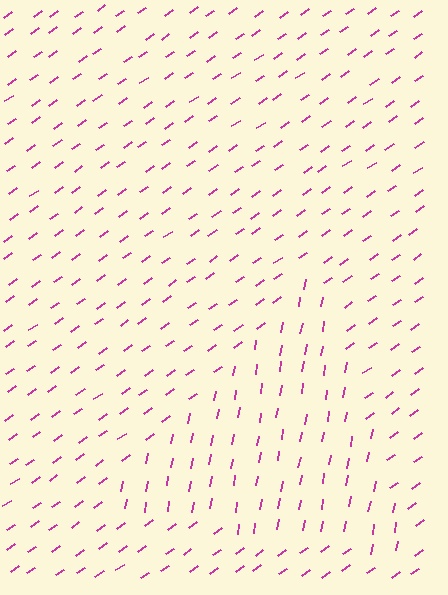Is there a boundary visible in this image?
Yes, there is a texture boundary formed by a change in line orientation.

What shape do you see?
I see a triangle.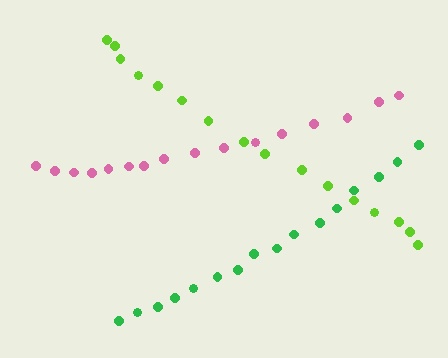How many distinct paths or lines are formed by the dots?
There are 3 distinct paths.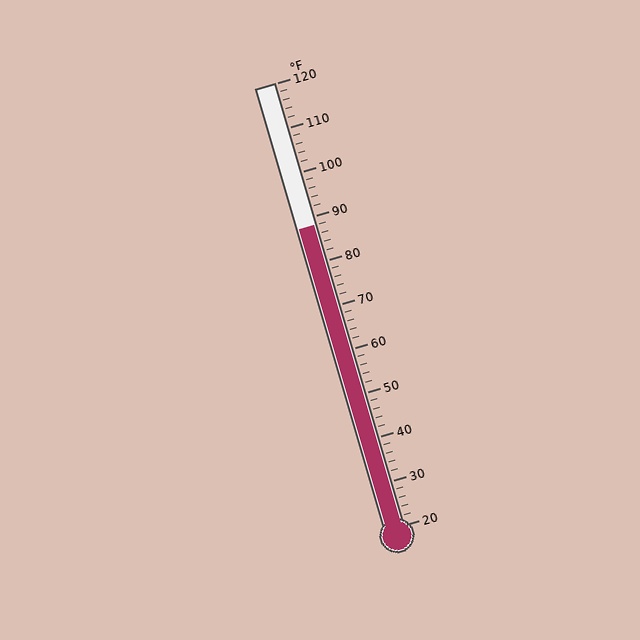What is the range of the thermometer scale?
The thermometer scale ranges from 20°F to 120°F.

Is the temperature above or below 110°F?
The temperature is below 110°F.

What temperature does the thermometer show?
The thermometer shows approximately 88°F.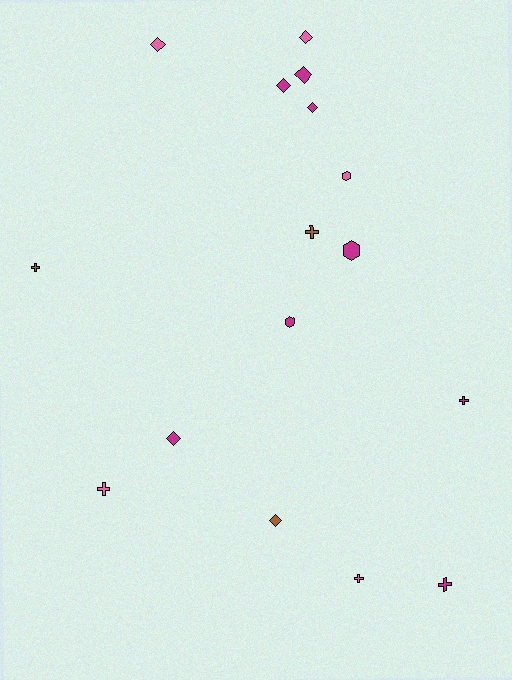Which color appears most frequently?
Magenta, with 8 objects.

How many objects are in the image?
There are 16 objects.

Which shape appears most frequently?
Diamond, with 7 objects.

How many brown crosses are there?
There are 2 brown crosses.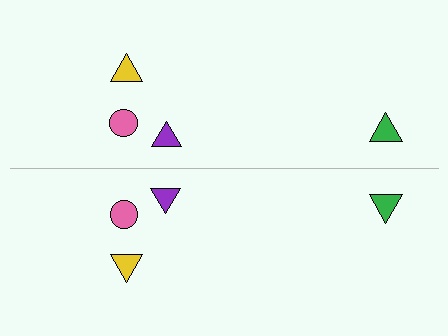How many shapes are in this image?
There are 8 shapes in this image.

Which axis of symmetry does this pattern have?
The pattern has a horizontal axis of symmetry running through the center of the image.